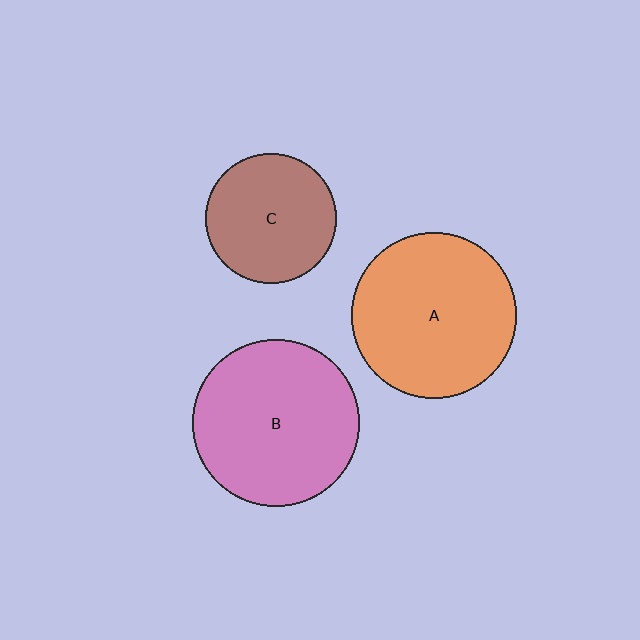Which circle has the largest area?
Circle B (pink).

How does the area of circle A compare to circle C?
Approximately 1.6 times.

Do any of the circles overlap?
No, none of the circles overlap.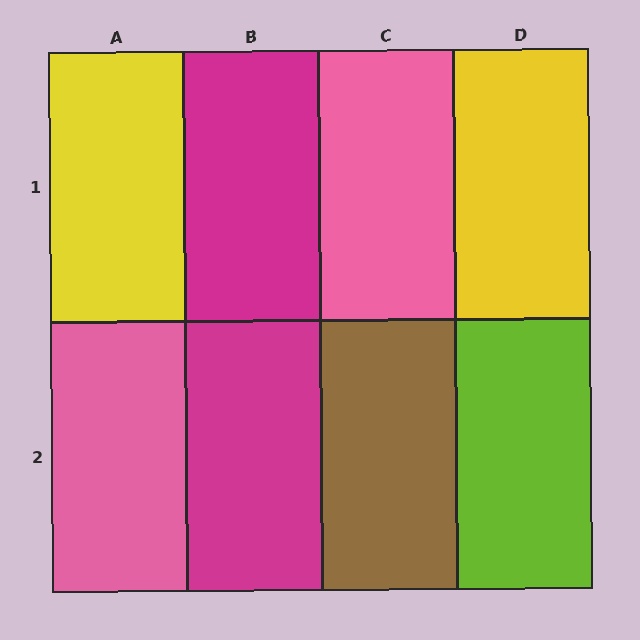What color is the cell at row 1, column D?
Yellow.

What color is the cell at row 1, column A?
Yellow.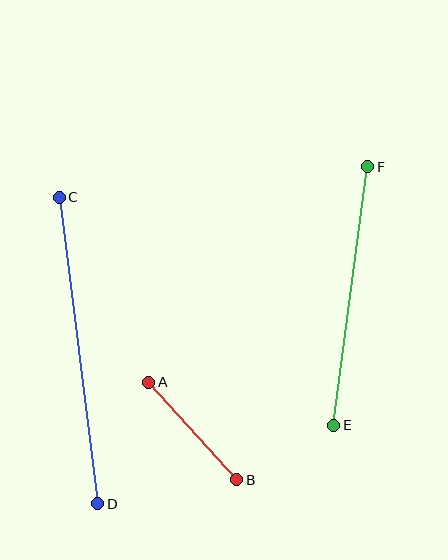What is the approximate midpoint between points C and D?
The midpoint is at approximately (78, 351) pixels.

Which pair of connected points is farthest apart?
Points C and D are farthest apart.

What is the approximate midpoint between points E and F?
The midpoint is at approximately (351, 296) pixels.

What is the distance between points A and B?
The distance is approximately 131 pixels.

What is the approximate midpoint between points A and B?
The midpoint is at approximately (193, 431) pixels.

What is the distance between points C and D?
The distance is approximately 309 pixels.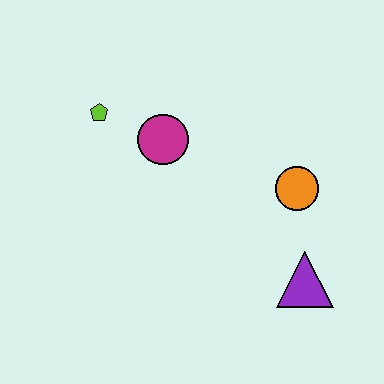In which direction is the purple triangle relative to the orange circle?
The purple triangle is below the orange circle.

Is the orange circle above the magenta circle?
No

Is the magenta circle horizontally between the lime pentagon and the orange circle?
Yes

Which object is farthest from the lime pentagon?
The purple triangle is farthest from the lime pentagon.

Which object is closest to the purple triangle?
The orange circle is closest to the purple triangle.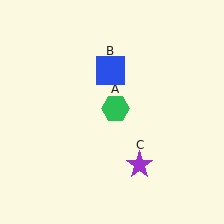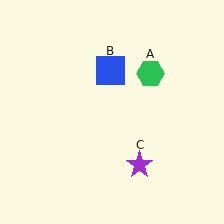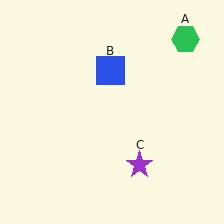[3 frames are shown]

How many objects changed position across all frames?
1 object changed position: green hexagon (object A).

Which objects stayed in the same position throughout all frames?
Blue square (object B) and purple star (object C) remained stationary.